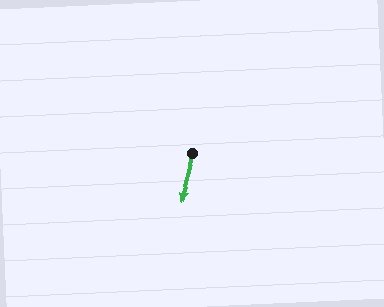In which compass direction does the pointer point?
South.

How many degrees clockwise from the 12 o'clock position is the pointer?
Approximately 194 degrees.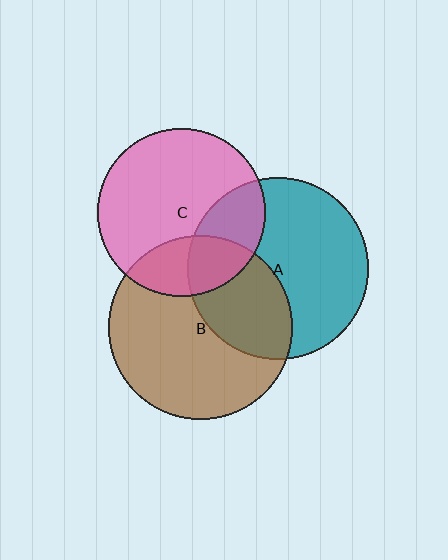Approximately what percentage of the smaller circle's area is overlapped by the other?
Approximately 35%.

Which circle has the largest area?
Circle B (brown).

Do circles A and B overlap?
Yes.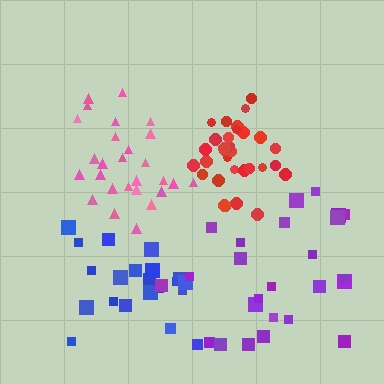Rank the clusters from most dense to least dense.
red, pink, blue, purple.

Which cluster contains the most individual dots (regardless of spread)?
Red (31).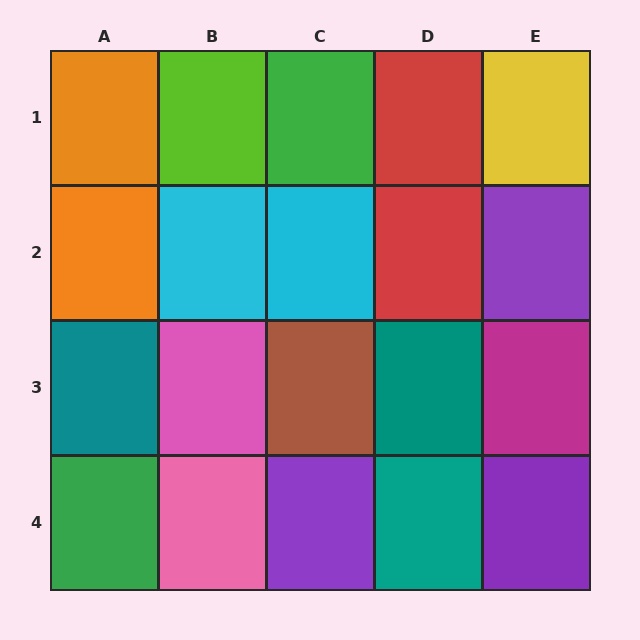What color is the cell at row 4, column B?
Pink.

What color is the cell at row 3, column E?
Magenta.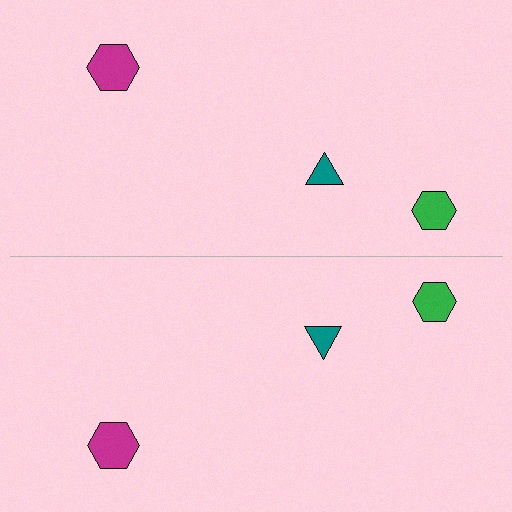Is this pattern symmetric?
Yes, this pattern has bilateral (reflection) symmetry.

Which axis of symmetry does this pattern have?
The pattern has a horizontal axis of symmetry running through the center of the image.